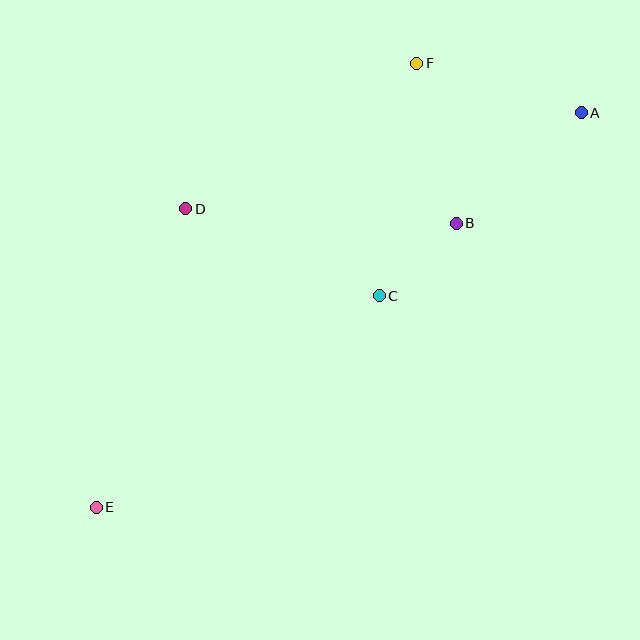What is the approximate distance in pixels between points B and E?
The distance between B and E is approximately 459 pixels.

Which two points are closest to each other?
Points B and C are closest to each other.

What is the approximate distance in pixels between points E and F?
The distance between E and F is approximately 548 pixels.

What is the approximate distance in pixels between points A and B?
The distance between A and B is approximately 166 pixels.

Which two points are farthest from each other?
Points A and E are farthest from each other.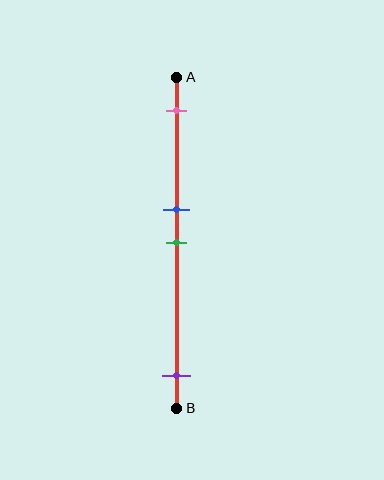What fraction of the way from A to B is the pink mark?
The pink mark is approximately 10% (0.1) of the way from A to B.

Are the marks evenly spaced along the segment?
No, the marks are not evenly spaced.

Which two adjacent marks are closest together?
The blue and green marks are the closest adjacent pair.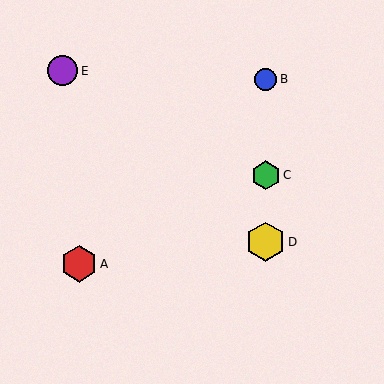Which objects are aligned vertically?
Objects B, C, D are aligned vertically.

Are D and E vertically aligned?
No, D is at x≈266 and E is at x≈63.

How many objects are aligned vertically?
3 objects (B, C, D) are aligned vertically.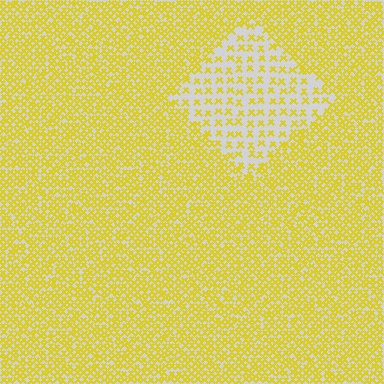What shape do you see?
I see a diamond.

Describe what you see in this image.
The image contains small yellow elements arranged at two different densities. A diamond-shaped region is visible where the elements are less densely packed than the surrounding area.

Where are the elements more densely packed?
The elements are more densely packed outside the diamond boundary.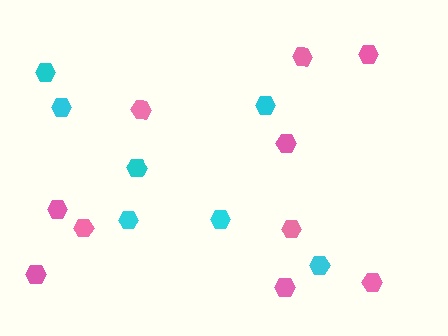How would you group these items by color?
There are 2 groups: one group of pink hexagons (10) and one group of cyan hexagons (7).